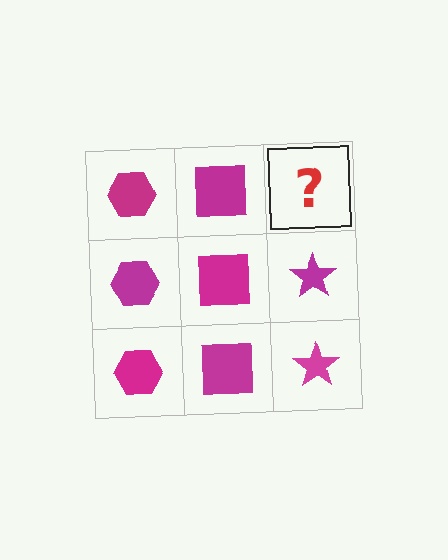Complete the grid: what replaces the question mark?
The question mark should be replaced with a magenta star.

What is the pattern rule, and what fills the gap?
The rule is that each column has a consistent shape. The gap should be filled with a magenta star.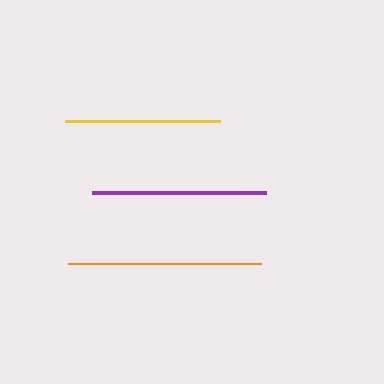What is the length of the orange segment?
The orange segment is approximately 193 pixels long.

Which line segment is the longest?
The orange line is the longest at approximately 193 pixels.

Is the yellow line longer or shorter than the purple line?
The purple line is longer than the yellow line.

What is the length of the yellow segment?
The yellow segment is approximately 155 pixels long.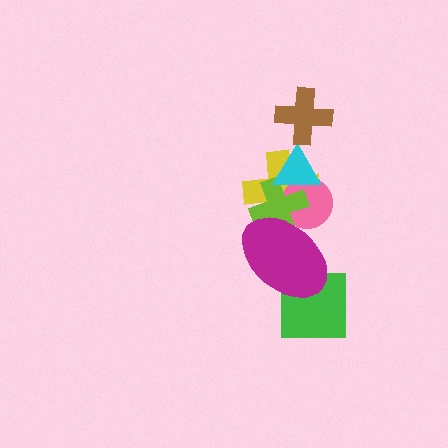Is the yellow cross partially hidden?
Yes, it is partially covered by another shape.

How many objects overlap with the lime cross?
4 objects overlap with the lime cross.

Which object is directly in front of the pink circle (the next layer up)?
The lime cross is directly in front of the pink circle.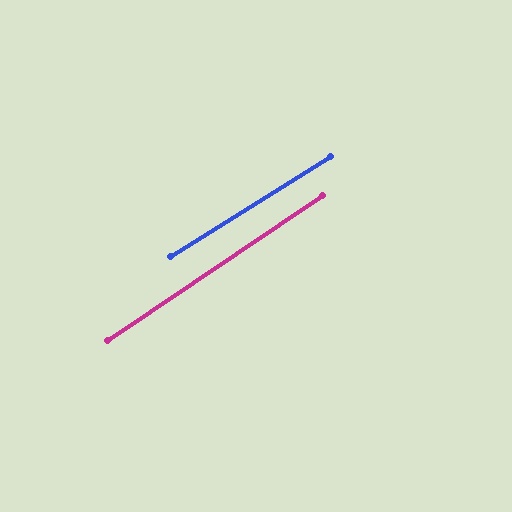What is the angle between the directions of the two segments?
Approximately 2 degrees.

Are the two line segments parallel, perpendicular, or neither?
Parallel — their directions differ by only 2.0°.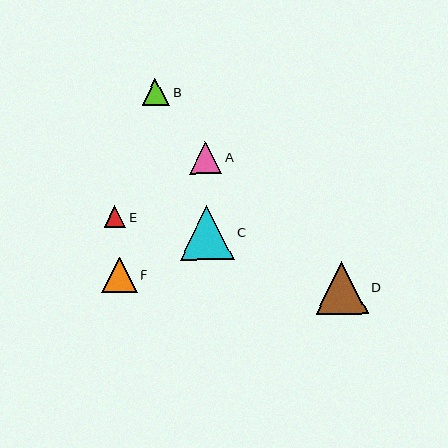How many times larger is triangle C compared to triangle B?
Triangle C is approximately 1.9 times the size of triangle B.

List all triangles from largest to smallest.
From largest to smallest: C, D, F, A, B, E.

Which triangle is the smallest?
Triangle E is the smallest with a size of approximately 22 pixels.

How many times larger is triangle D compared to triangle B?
Triangle D is approximately 1.9 times the size of triangle B.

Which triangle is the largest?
Triangle C is the largest with a size of approximately 54 pixels.